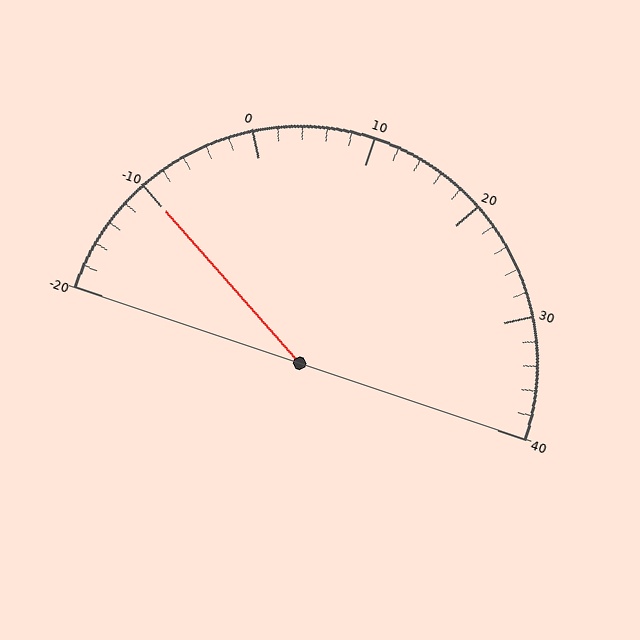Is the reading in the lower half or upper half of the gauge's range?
The reading is in the lower half of the range (-20 to 40).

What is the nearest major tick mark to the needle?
The nearest major tick mark is -10.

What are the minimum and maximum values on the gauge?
The gauge ranges from -20 to 40.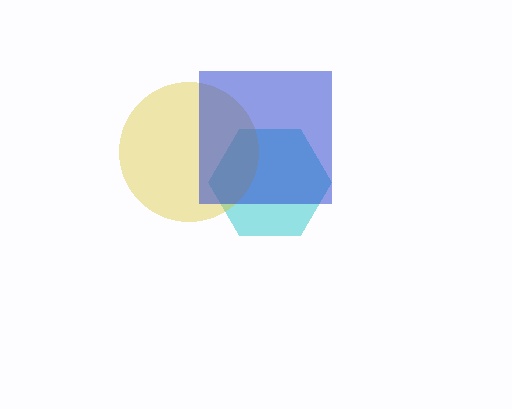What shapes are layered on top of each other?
The layered shapes are: a cyan hexagon, a yellow circle, a blue square.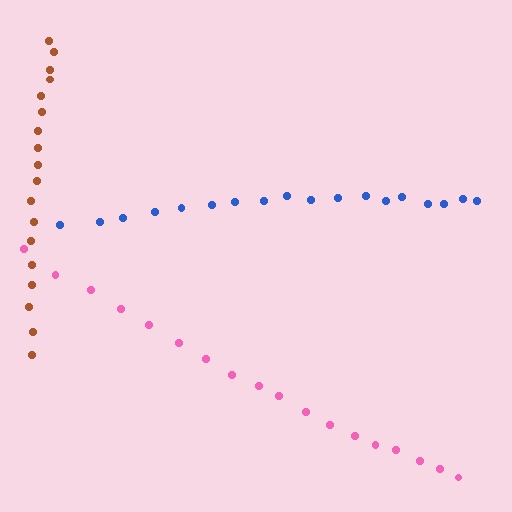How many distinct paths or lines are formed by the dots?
There are 3 distinct paths.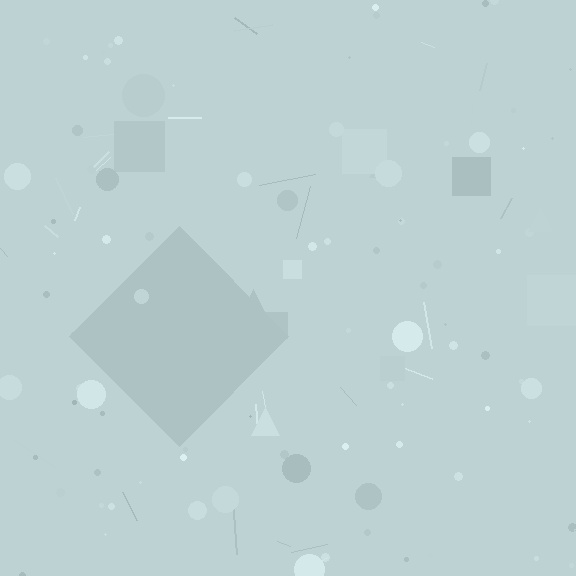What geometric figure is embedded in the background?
A diamond is embedded in the background.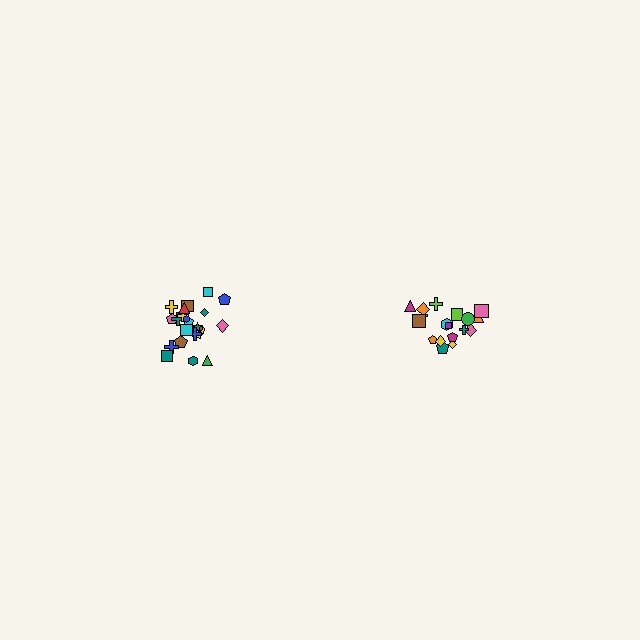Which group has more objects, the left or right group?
The left group.